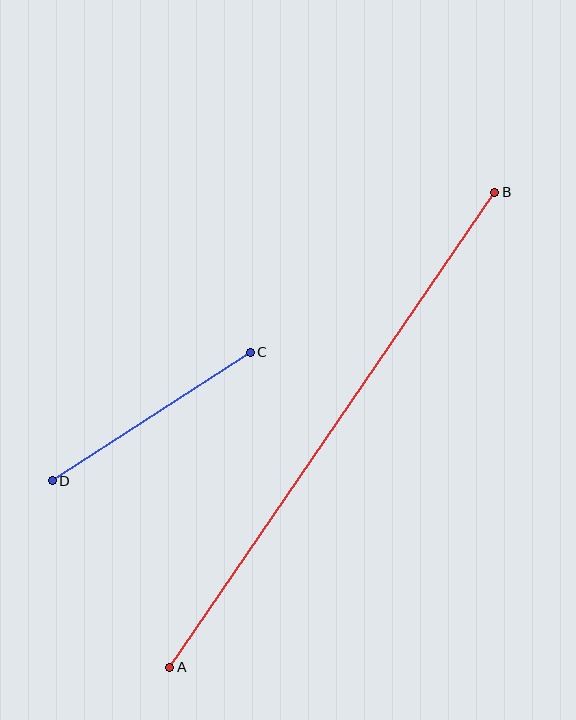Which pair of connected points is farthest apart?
Points A and B are farthest apart.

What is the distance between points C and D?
The distance is approximately 236 pixels.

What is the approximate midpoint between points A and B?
The midpoint is at approximately (332, 430) pixels.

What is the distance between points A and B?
The distance is approximately 575 pixels.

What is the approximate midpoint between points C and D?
The midpoint is at approximately (151, 417) pixels.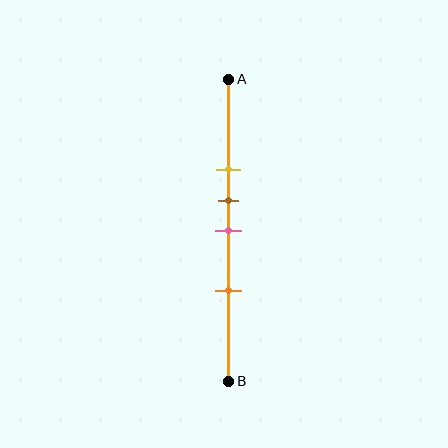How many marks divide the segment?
There are 4 marks dividing the segment.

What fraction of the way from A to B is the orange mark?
The orange mark is approximately 70% (0.7) of the way from A to B.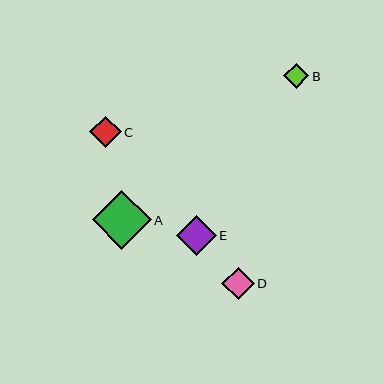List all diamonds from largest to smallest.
From largest to smallest: A, E, D, C, B.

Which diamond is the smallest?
Diamond B is the smallest with a size of approximately 25 pixels.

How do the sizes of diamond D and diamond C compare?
Diamond D and diamond C are approximately the same size.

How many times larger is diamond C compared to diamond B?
Diamond C is approximately 1.2 times the size of diamond B.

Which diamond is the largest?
Diamond A is the largest with a size of approximately 59 pixels.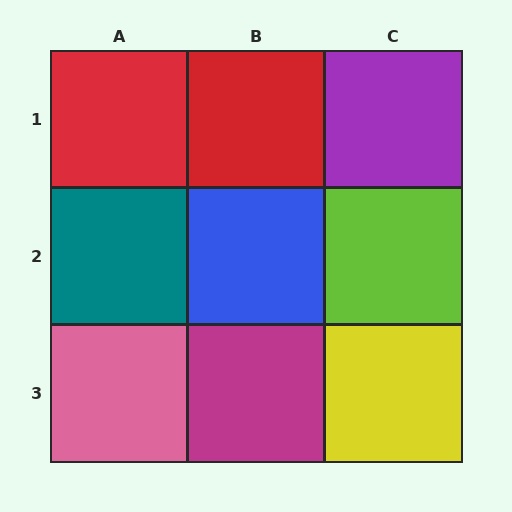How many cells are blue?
1 cell is blue.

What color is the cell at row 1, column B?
Red.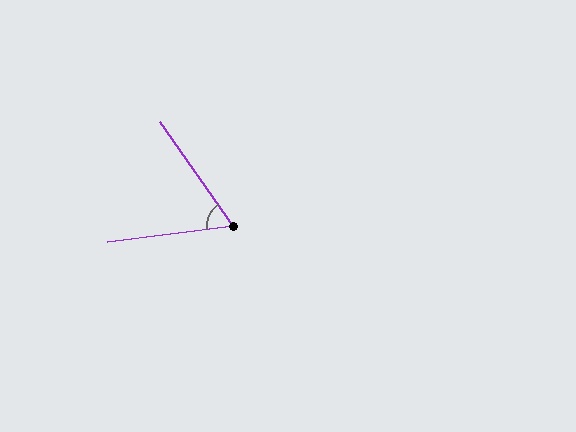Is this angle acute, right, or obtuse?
It is acute.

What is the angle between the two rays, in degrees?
Approximately 62 degrees.